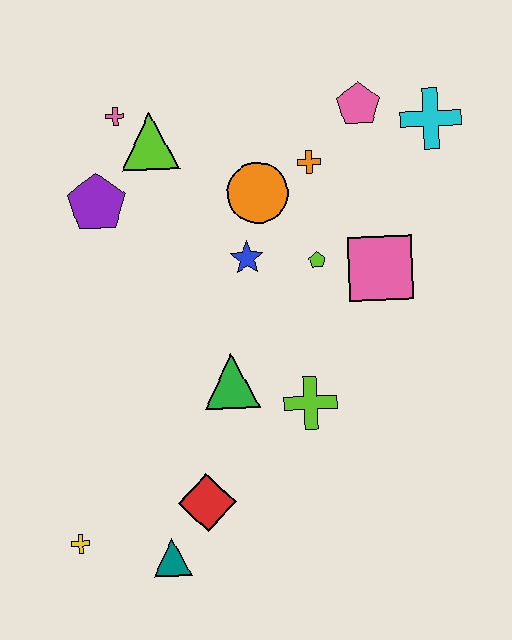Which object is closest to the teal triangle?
The red diamond is closest to the teal triangle.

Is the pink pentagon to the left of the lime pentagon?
No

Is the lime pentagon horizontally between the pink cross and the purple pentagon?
No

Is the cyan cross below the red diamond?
No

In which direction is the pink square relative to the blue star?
The pink square is to the right of the blue star.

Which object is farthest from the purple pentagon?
The teal triangle is farthest from the purple pentagon.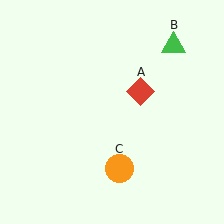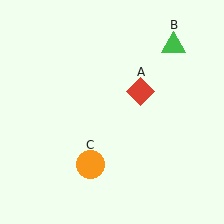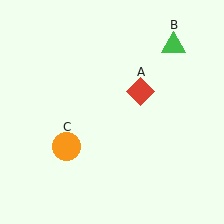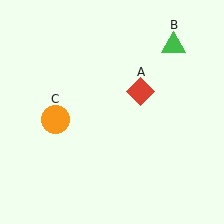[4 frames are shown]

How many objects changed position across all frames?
1 object changed position: orange circle (object C).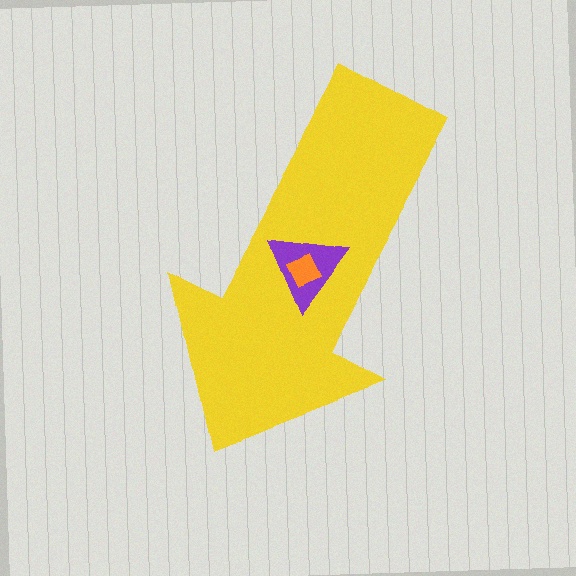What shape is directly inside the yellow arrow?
The purple triangle.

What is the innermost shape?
The orange square.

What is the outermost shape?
The yellow arrow.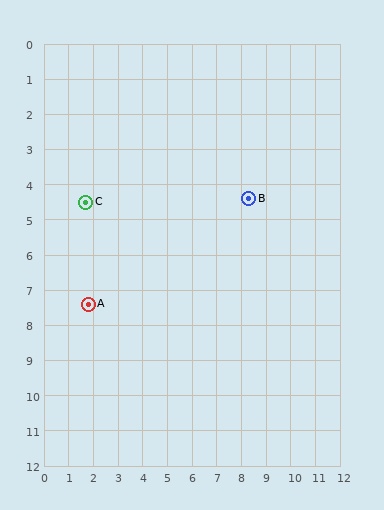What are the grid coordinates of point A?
Point A is at approximately (1.8, 7.4).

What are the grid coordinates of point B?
Point B is at approximately (8.3, 4.4).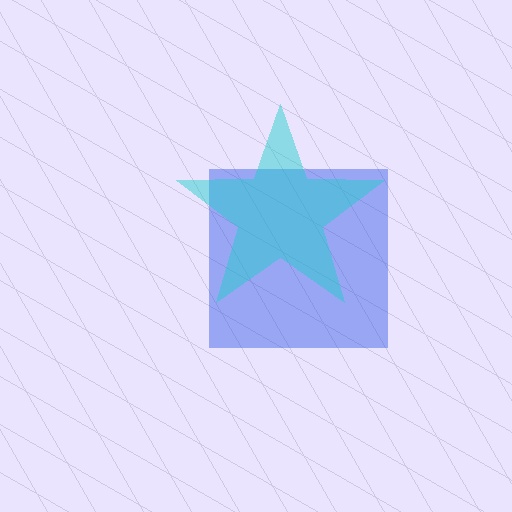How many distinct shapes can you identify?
There are 2 distinct shapes: a blue square, a cyan star.